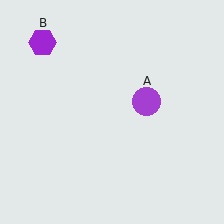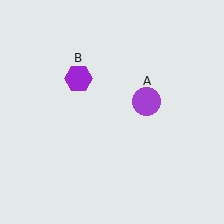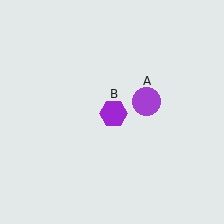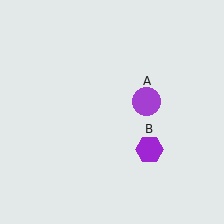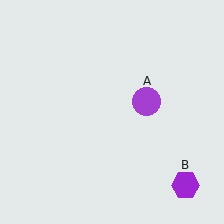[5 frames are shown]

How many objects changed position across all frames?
1 object changed position: purple hexagon (object B).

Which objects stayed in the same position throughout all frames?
Purple circle (object A) remained stationary.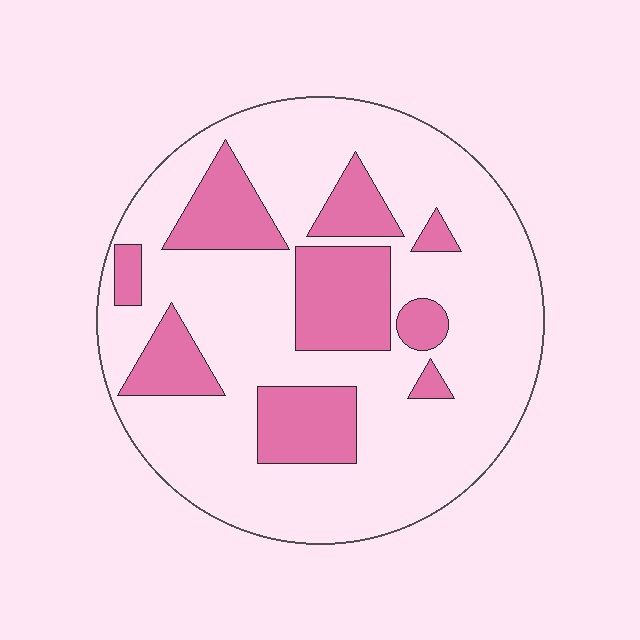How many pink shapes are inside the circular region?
9.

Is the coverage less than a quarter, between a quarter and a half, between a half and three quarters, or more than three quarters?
Between a quarter and a half.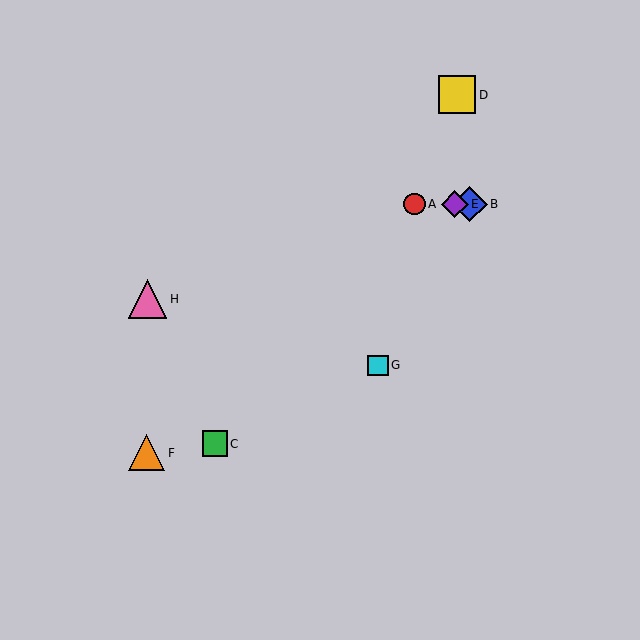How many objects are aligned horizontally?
3 objects (A, B, E) are aligned horizontally.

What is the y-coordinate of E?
Object E is at y≈204.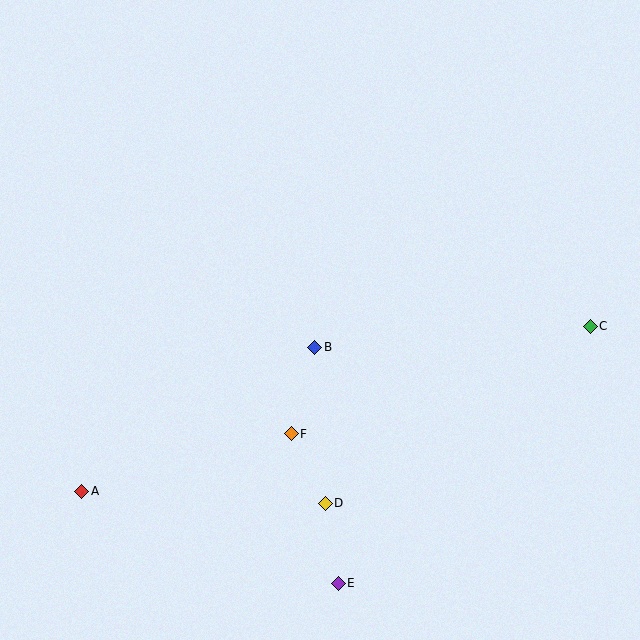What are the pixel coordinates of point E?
Point E is at (338, 583).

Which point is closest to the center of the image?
Point B at (315, 347) is closest to the center.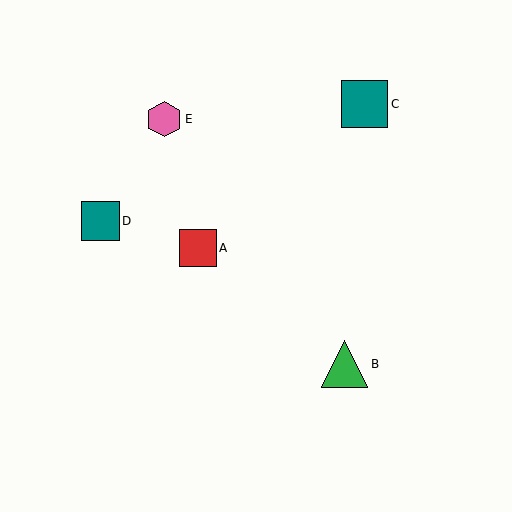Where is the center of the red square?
The center of the red square is at (198, 248).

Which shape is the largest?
The teal square (labeled C) is the largest.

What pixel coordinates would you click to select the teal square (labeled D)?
Click at (100, 221) to select the teal square D.